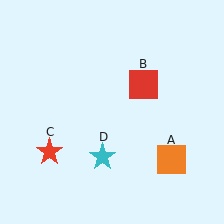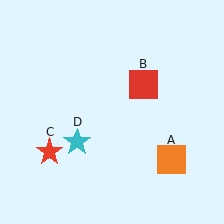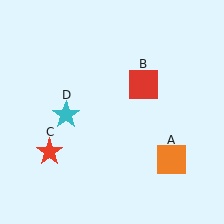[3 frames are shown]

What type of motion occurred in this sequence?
The cyan star (object D) rotated clockwise around the center of the scene.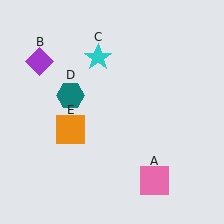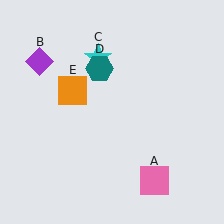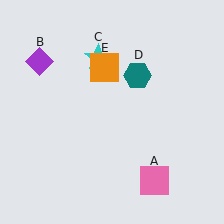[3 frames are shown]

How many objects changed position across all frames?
2 objects changed position: teal hexagon (object D), orange square (object E).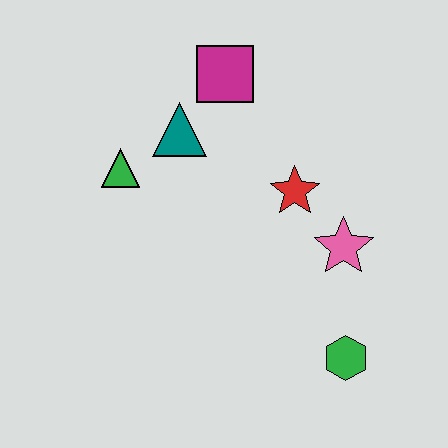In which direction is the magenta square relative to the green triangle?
The magenta square is to the right of the green triangle.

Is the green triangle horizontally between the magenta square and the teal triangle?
No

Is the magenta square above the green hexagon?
Yes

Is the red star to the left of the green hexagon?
Yes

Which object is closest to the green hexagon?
The pink star is closest to the green hexagon.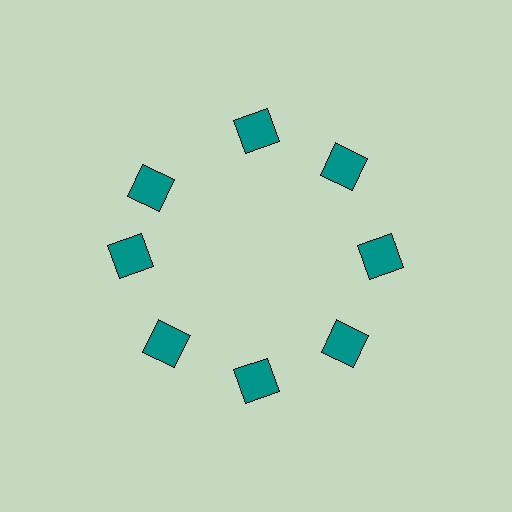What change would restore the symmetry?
The symmetry would be restored by rotating it back into even spacing with its neighbors so that all 8 squares sit at equal angles and equal distance from the center.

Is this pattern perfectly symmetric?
No. The 8 teal squares are arranged in a ring, but one element near the 10 o'clock position is rotated out of alignment along the ring, breaking the 8-fold rotational symmetry.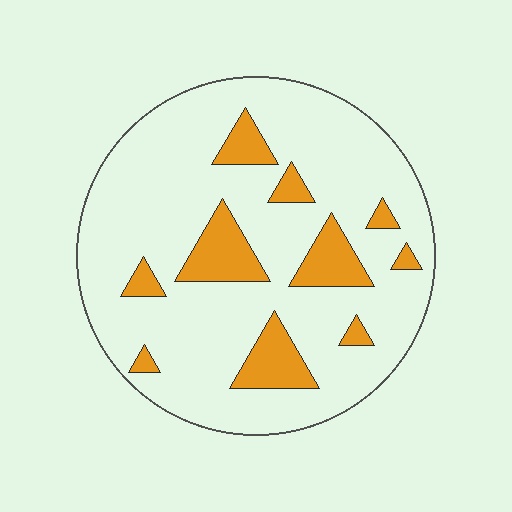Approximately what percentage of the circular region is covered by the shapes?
Approximately 15%.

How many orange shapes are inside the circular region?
10.